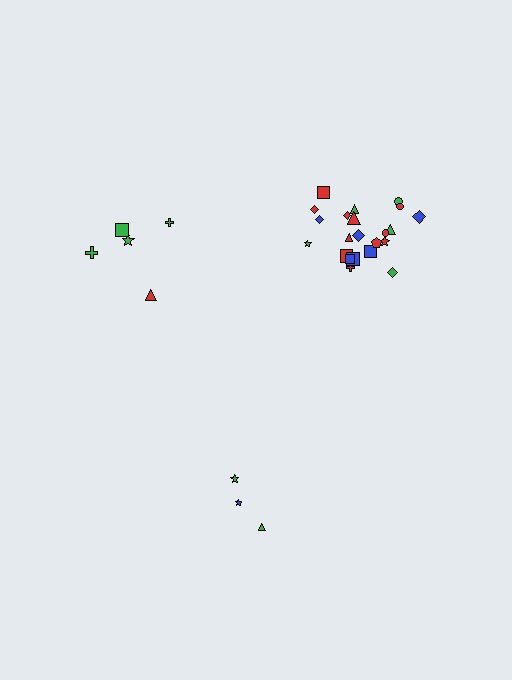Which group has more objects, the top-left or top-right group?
The top-right group.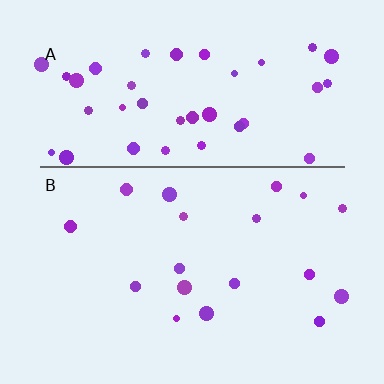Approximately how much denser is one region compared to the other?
Approximately 2.4× — region A over region B.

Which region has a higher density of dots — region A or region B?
A (the top).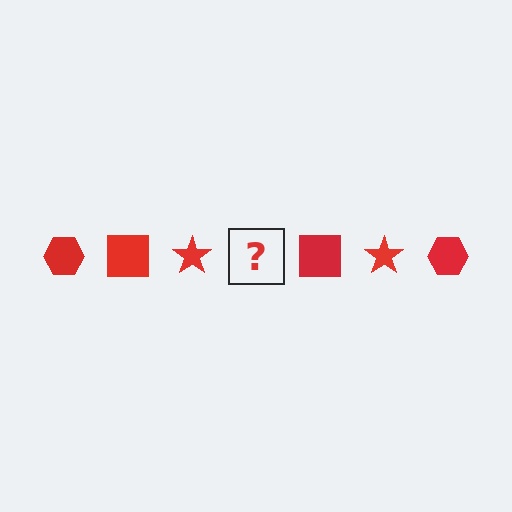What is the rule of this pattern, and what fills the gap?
The rule is that the pattern cycles through hexagon, square, star shapes in red. The gap should be filled with a red hexagon.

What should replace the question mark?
The question mark should be replaced with a red hexagon.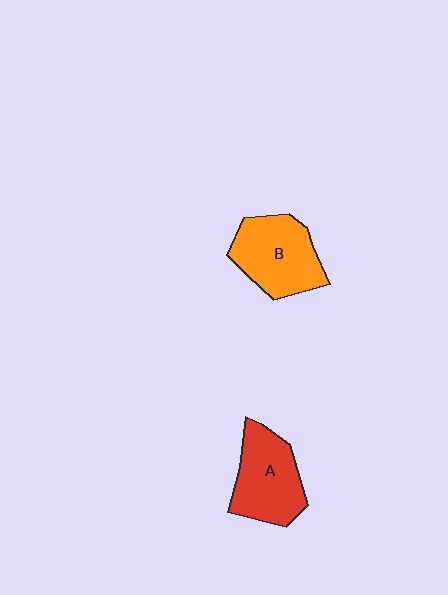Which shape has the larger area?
Shape B (orange).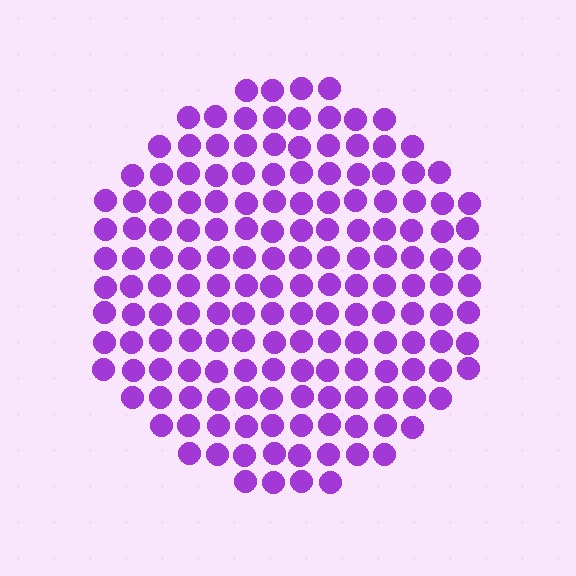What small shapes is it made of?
It is made of small circles.